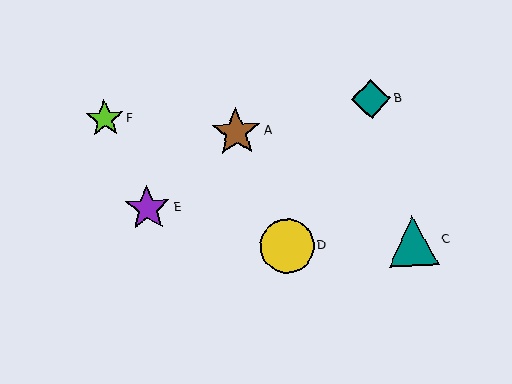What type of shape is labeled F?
Shape F is a lime star.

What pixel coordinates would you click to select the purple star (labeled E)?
Click at (148, 208) to select the purple star E.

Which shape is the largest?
The yellow circle (labeled D) is the largest.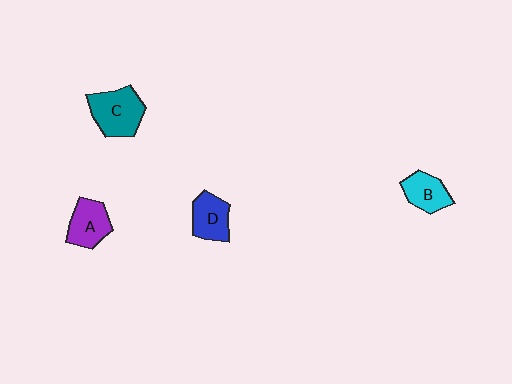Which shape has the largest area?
Shape C (teal).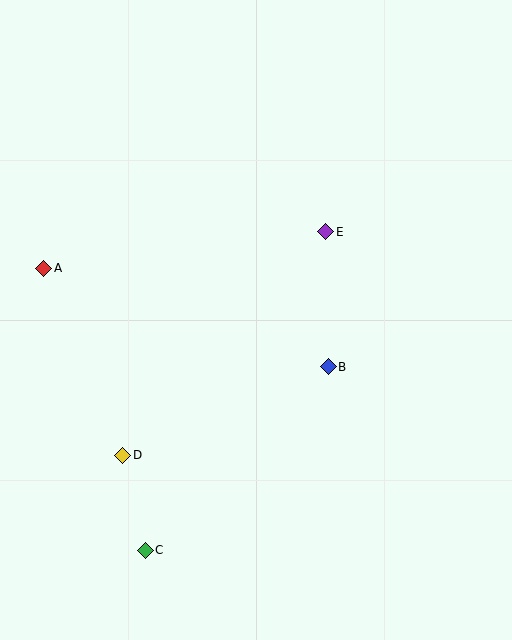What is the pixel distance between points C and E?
The distance between C and E is 366 pixels.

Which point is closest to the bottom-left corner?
Point C is closest to the bottom-left corner.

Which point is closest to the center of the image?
Point B at (328, 367) is closest to the center.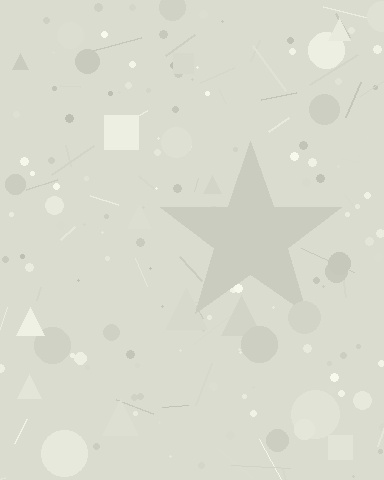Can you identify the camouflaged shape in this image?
The camouflaged shape is a star.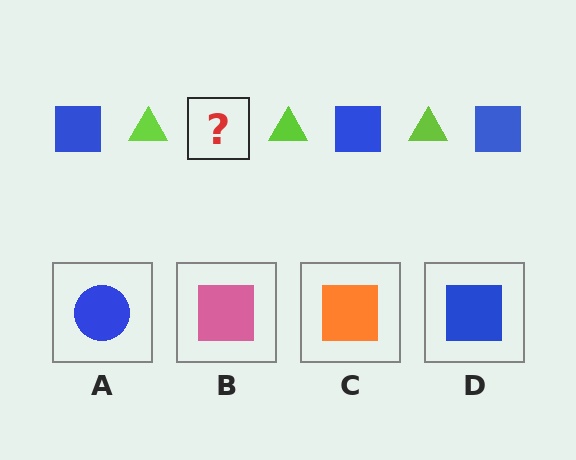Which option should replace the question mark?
Option D.